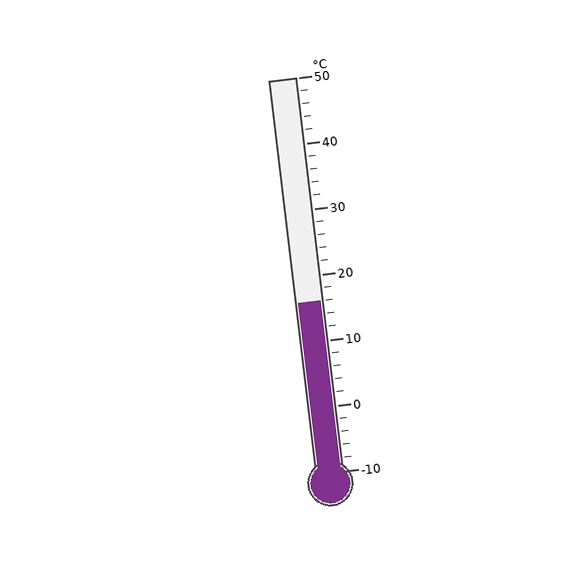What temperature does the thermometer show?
The thermometer shows approximately 16°C.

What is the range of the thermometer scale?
The thermometer scale ranges from -10°C to 50°C.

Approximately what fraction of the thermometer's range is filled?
The thermometer is filled to approximately 45% of its range.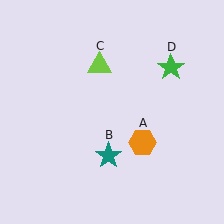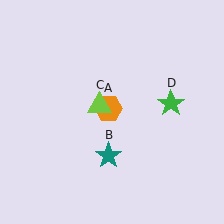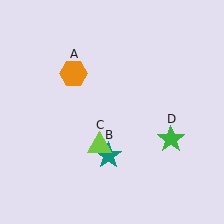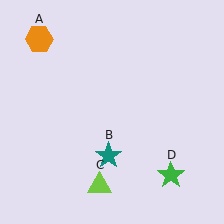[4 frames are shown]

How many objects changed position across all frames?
3 objects changed position: orange hexagon (object A), lime triangle (object C), green star (object D).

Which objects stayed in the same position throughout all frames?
Teal star (object B) remained stationary.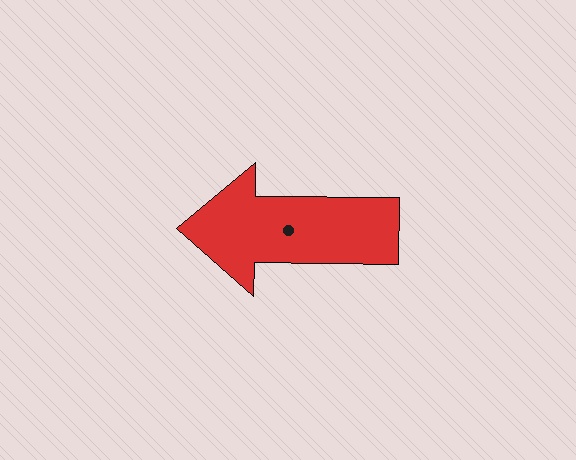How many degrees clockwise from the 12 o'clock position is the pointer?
Approximately 271 degrees.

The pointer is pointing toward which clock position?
Roughly 9 o'clock.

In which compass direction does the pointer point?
West.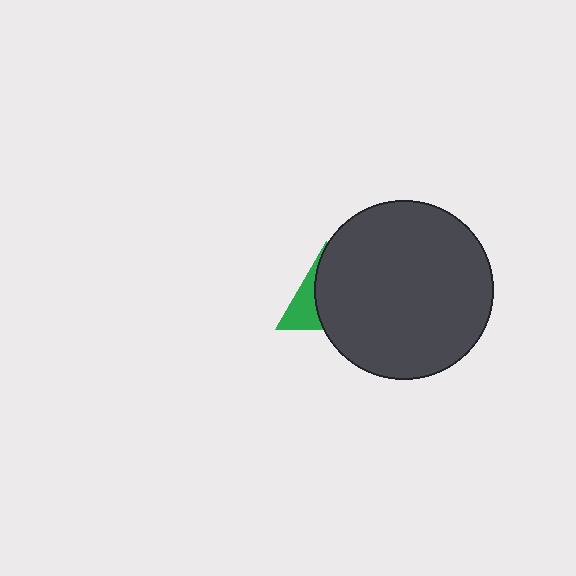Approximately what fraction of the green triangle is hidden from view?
Roughly 66% of the green triangle is hidden behind the dark gray circle.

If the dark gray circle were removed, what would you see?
You would see the complete green triangle.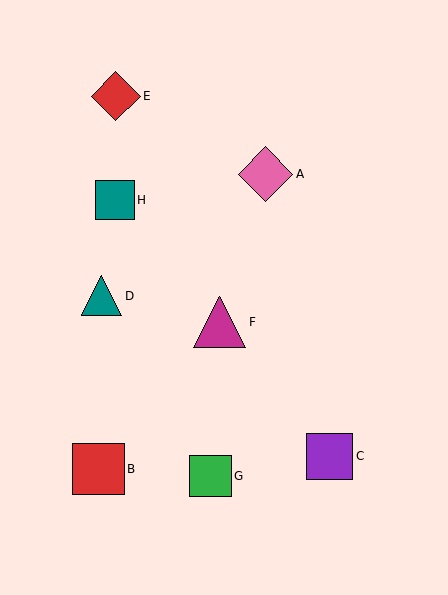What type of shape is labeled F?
Shape F is a magenta triangle.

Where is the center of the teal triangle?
The center of the teal triangle is at (102, 296).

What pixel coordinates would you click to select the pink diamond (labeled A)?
Click at (266, 174) to select the pink diamond A.